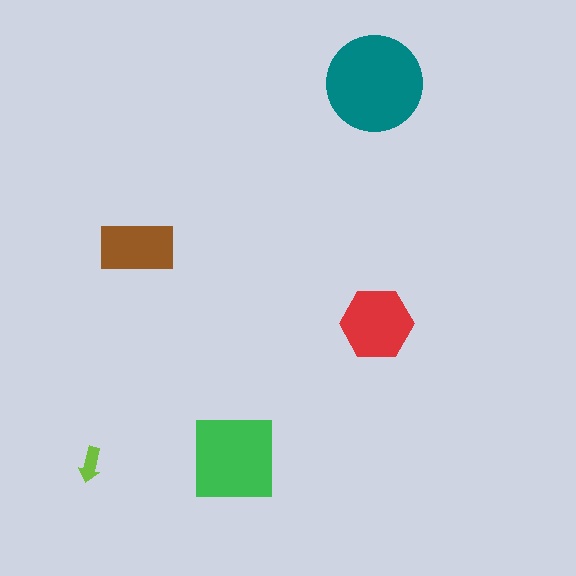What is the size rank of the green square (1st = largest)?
2nd.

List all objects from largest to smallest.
The teal circle, the green square, the red hexagon, the brown rectangle, the lime arrow.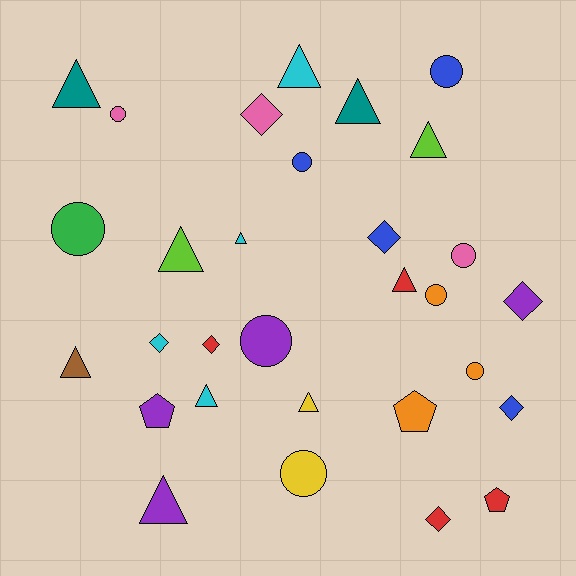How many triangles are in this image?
There are 11 triangles.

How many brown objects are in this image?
There is 1 brown object.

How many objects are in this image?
There are 30 objects.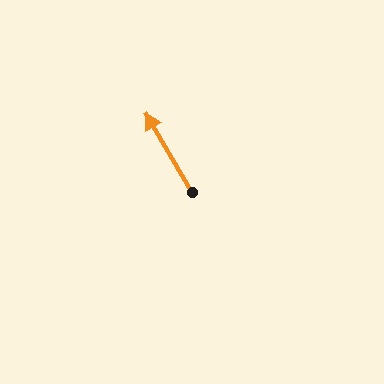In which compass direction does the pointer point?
Northwest.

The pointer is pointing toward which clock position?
Roughly 11 o'clock.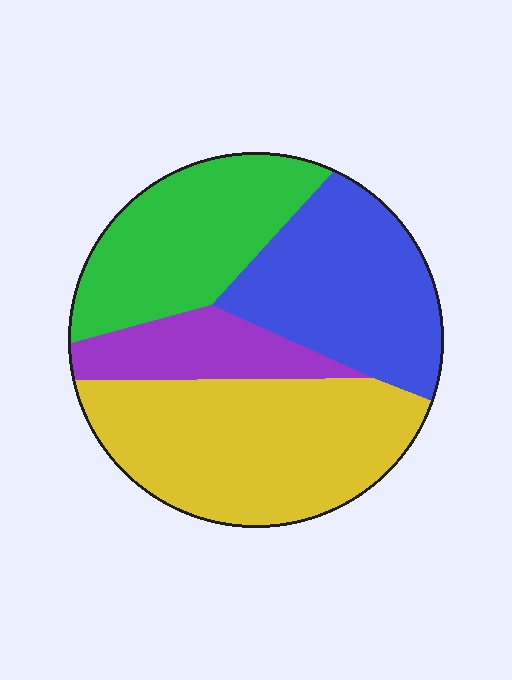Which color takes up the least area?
Purple, at roughly 15%.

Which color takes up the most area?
Yellow, at roughly 35%.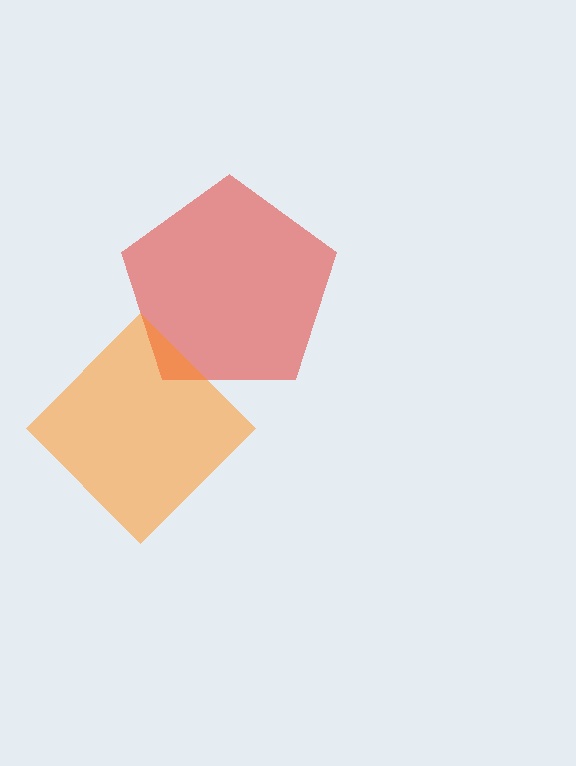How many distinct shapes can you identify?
There are 2 distinct shapes: a red pentagon, an orange diamond.